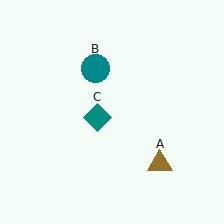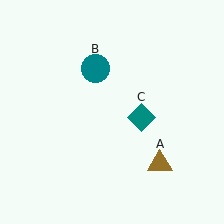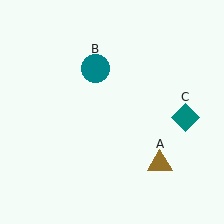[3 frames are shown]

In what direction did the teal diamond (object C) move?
The teal diamond (object C) moved right.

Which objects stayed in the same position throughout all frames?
Brown triangle (object A) and teal circle (object B) remained stationary.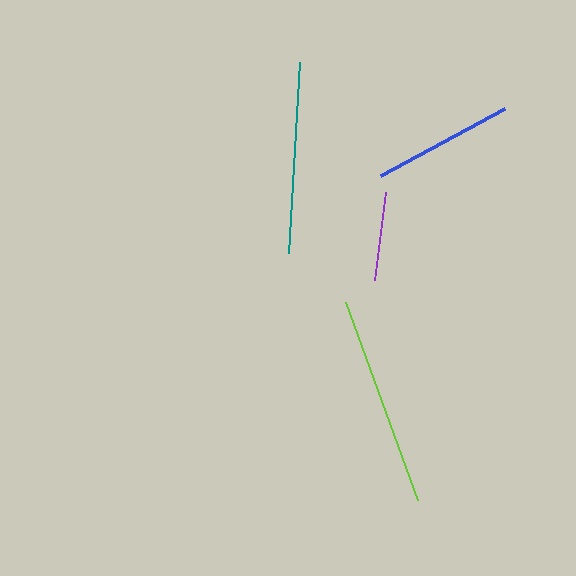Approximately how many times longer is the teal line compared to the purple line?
The teal line is approximately 2.2 times the length of the purple line.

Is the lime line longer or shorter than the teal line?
The lime line is longer than the teal line.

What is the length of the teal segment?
The teal segment is approximately 191 pixels long.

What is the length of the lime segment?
The lime segment is approximately 210 pixels long.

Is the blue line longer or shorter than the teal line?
The teal line is longer than the blue line.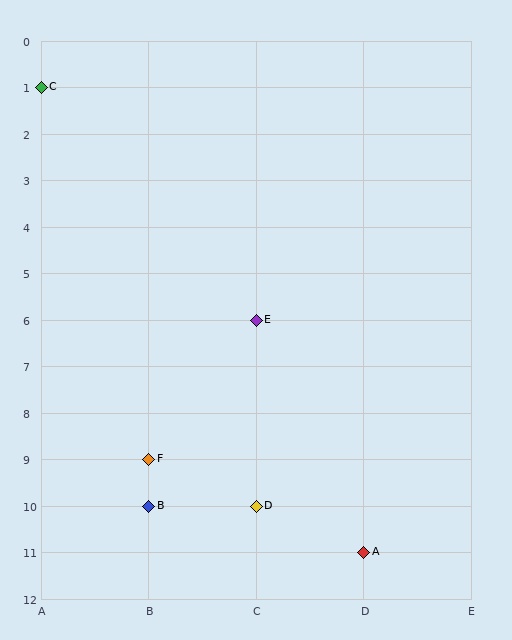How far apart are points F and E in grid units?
Points F and E are 1 column and 3 rows apart (about 3.2 grid units diagonally).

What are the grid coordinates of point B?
Point B is at grid coordinates (B, 10).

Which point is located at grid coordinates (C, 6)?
Point E is at (C, 6).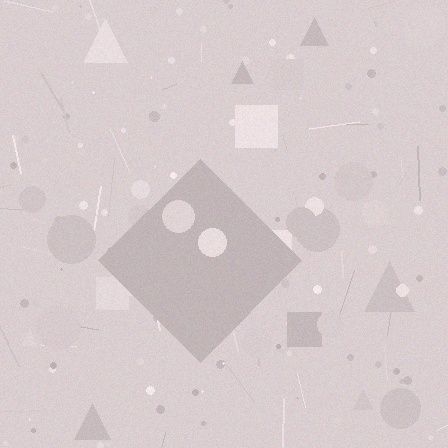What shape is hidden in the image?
A diamond is hidden in the image.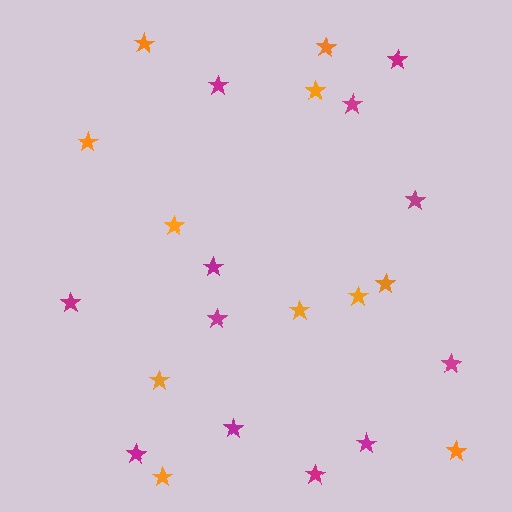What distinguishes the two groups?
There are 2 groups: one group of orange stars (11) and one group of magenta stars (12).